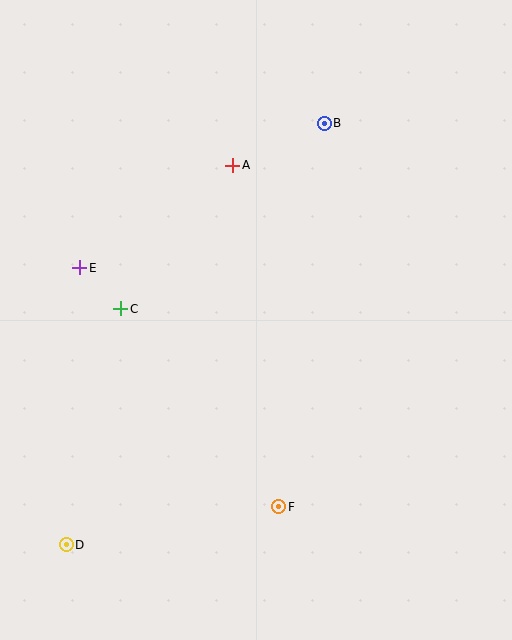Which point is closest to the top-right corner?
Point B is closest to the top-right corner.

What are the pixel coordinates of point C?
Point C is at (121, 309).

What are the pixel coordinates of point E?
Point E is at (80, 268).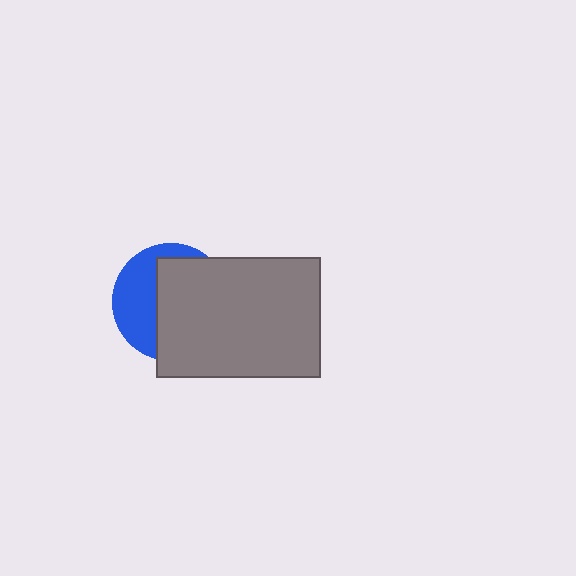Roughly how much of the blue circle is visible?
A small part of it is visible (roughly 39%).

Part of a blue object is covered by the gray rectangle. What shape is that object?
It is a circle.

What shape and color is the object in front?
The object in front is a gray rectangle.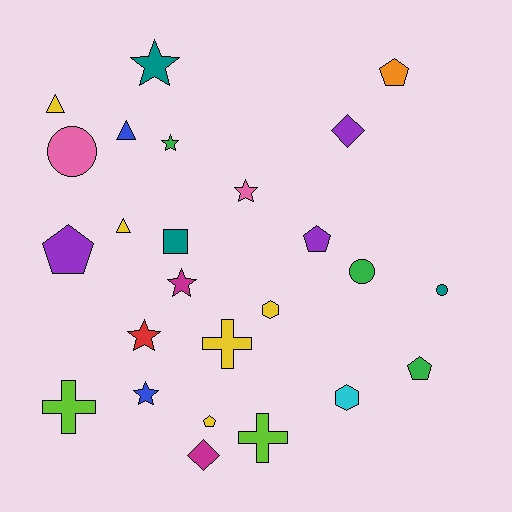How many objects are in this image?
There are 25 objects.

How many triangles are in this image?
There are 3 triangles.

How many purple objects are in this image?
There are 3 purple objects.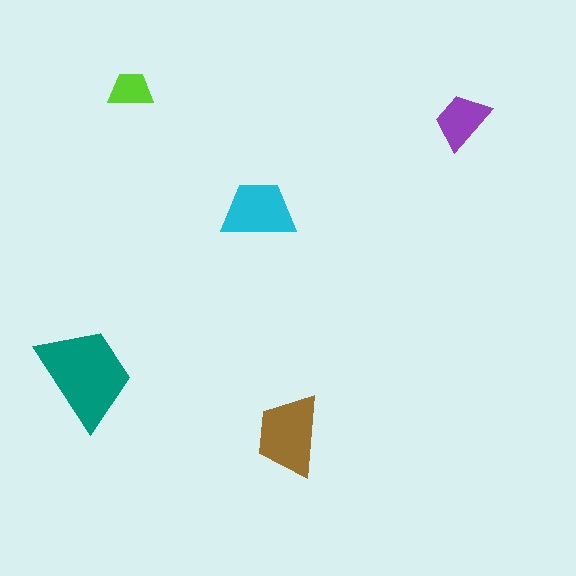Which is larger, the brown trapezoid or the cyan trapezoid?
The brown one.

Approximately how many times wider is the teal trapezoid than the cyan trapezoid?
About 1.5 times wider.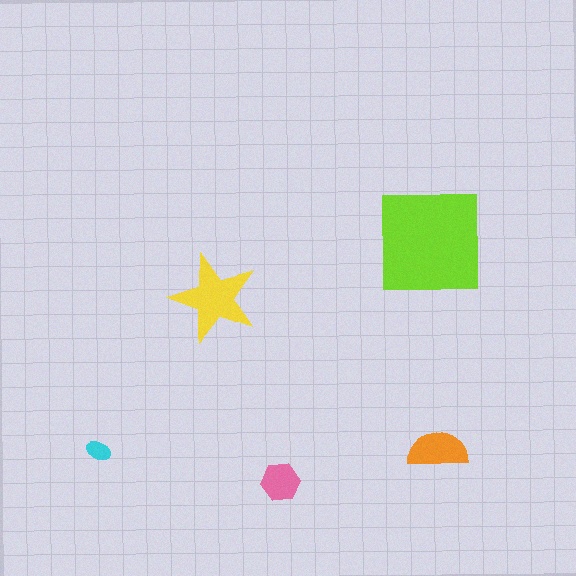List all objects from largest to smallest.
The lime square, the yellow star, the orange semicircle, the pink hexagon, the cyan ellipse.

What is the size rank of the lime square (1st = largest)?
1st.